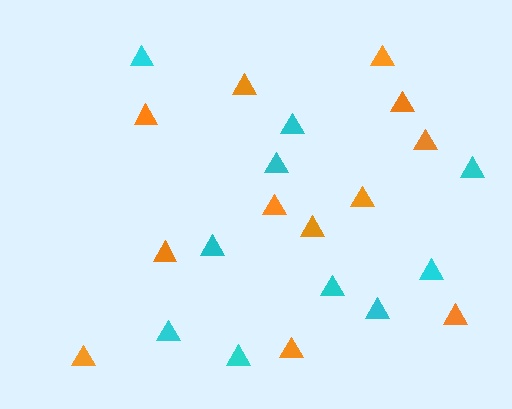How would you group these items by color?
There are 2 groups: one group of cyan triangles (10) and one group of orange triangles (12).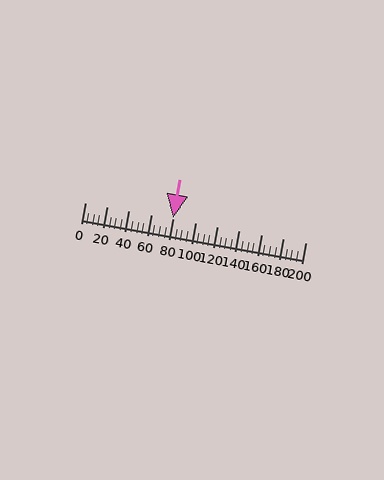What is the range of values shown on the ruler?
The ruler shows values from 0 to 200.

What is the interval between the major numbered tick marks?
The major tick marks are spaced 20 units apart.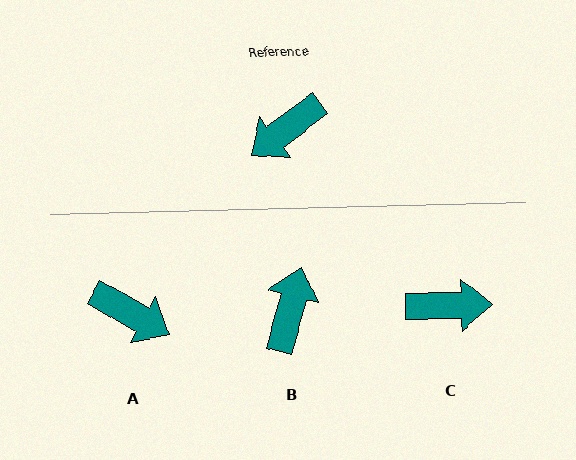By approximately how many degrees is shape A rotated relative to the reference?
Approximately 113 degrees counter-clockwise.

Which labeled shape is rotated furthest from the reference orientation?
C, about 144 degrees away.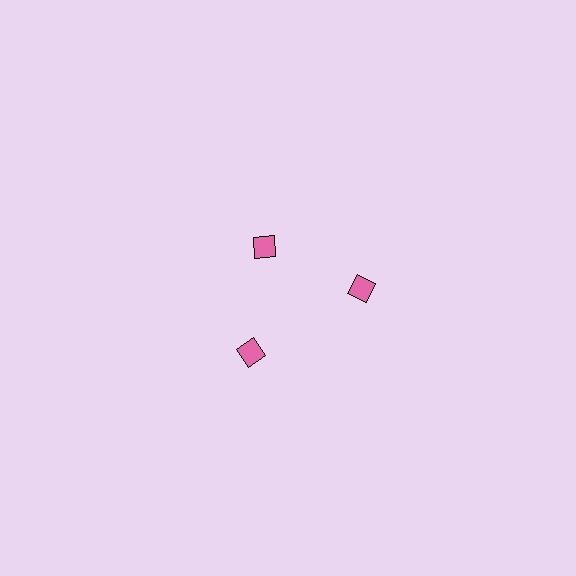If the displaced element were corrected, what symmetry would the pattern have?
It would have 3-fold rotational symmetry — the pattern would map onto itself every 120 degrees.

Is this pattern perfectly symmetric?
No. The 3 pink diamonds are arranged in a ring, but one element near the 11 o'clock position is pulled inward toward the center, breaking the 3-fold rotational symmetry.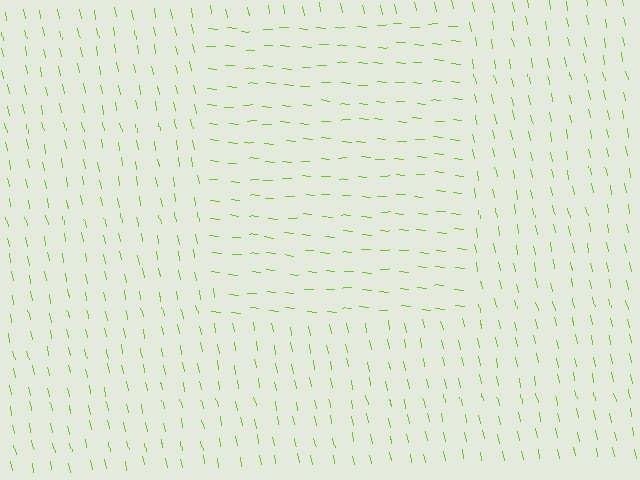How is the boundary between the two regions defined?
The boundary is defined purely by a change in line orientation (approximately 74 degrees difference). All lines are the same color and thickness.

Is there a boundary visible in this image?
Yes, there is a texture boundary formed by a change in line orientation.